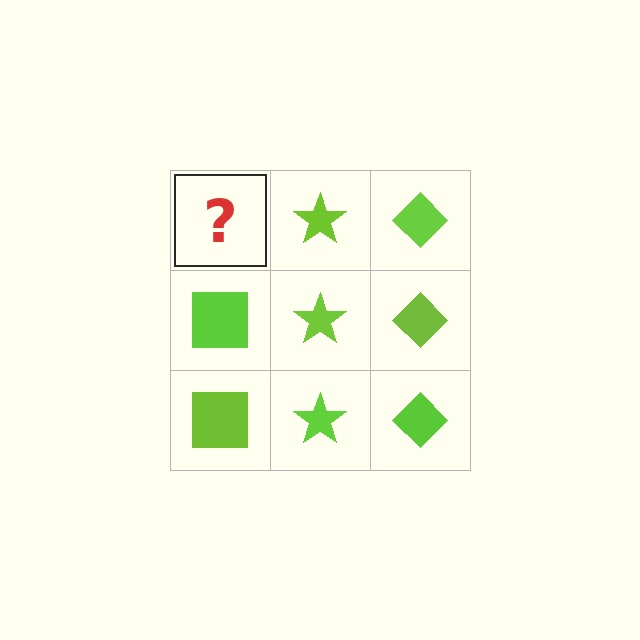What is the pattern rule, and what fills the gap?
The rule is that each column has a consistent shape. The gap should be filled with a lime square.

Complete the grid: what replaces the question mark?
The question mark should be replaced with a lime square.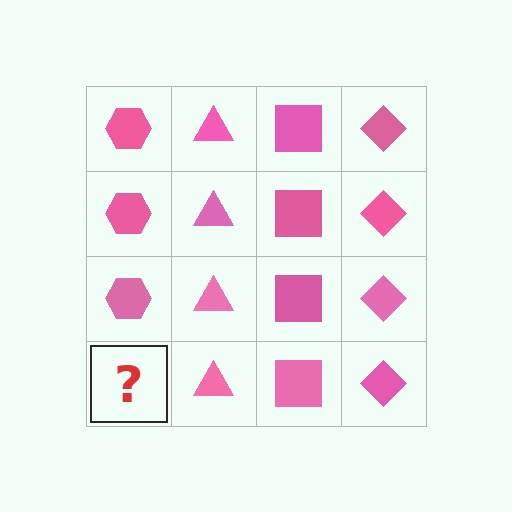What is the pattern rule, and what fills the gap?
The rule is that each column has a consistent shape. The gap should be filled with a pink hexagon.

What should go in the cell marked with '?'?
The missing cell should contain a pink hexagon.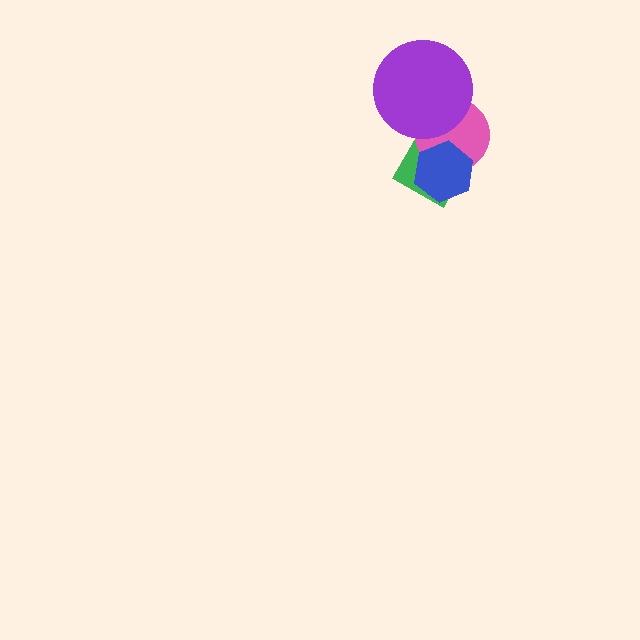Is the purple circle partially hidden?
No, no other shape covers it.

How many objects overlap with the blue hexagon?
2 objects overlap with the blue hexagon.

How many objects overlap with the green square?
2 objects overlap with the green square.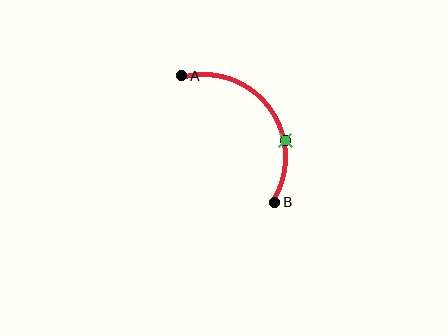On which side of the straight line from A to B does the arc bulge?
The arc bulges above and to the right of the straight line connecting A and B.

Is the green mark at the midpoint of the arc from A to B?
No. The green mark lies on the arc but is closer to endpoint B. The arc midpoint would be at the point on the curve equidistant along the arc from both A and B.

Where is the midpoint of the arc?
The arc midpoint is the point on the curve farthest from the straight line joining A and B. It sits above and to the right of that line.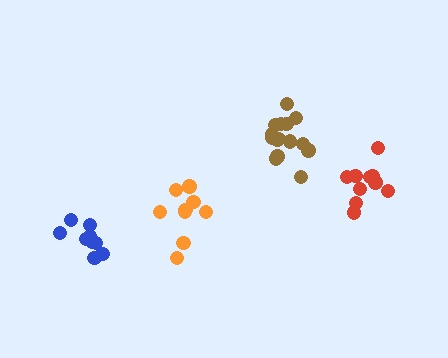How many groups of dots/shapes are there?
There are 4 groups.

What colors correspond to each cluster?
The clusters are colored: brown, blue, red, orange.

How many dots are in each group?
Group 1: 15 dots, Group 2: 9 dots, Group 3: 10 dots, Group 4: 10 dots (44 total).